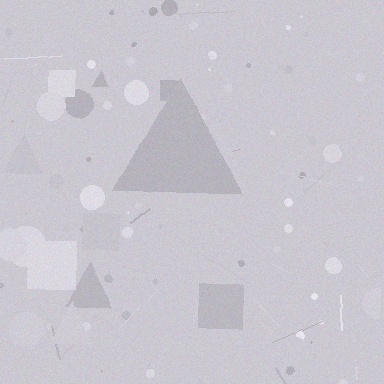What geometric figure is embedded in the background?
A triangle is embedded in the background.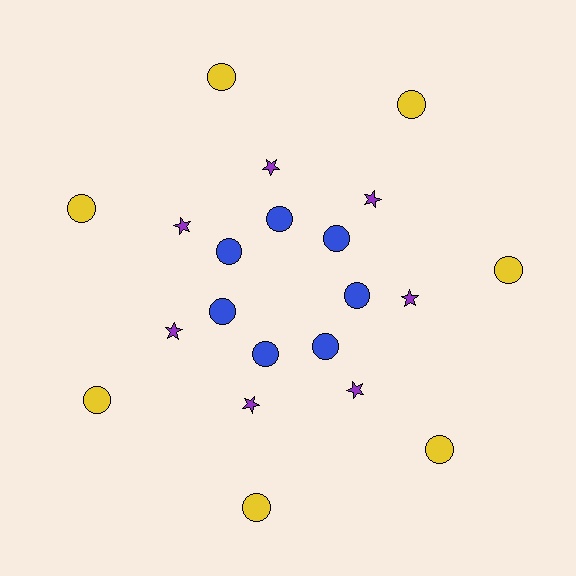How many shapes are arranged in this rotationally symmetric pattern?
There are 21 shapes, arranged in 7 groups of 3.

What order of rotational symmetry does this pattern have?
This pattern has 7-fold rotational symmetry.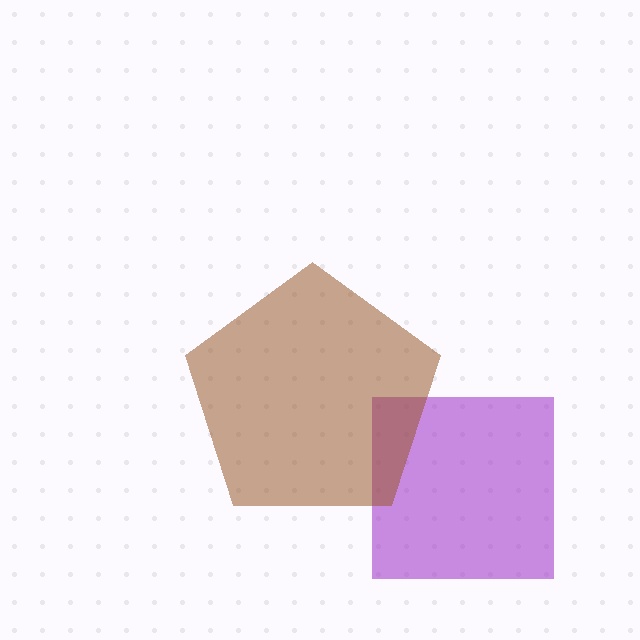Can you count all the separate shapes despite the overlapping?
Yes, there are 2 separate shapes.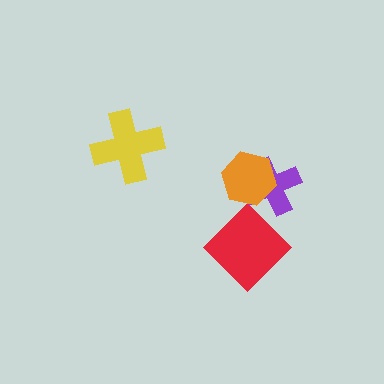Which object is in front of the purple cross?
The orange hexagon is in front of the purple cross.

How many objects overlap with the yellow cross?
0 objects overlap with the yellow cross.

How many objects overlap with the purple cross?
1 object overlaps with the purple cross.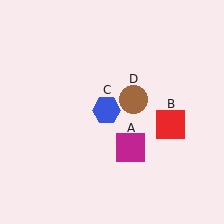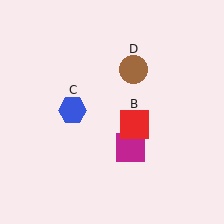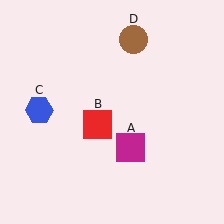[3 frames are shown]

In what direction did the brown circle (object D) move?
The brown circle (object D) moved up.